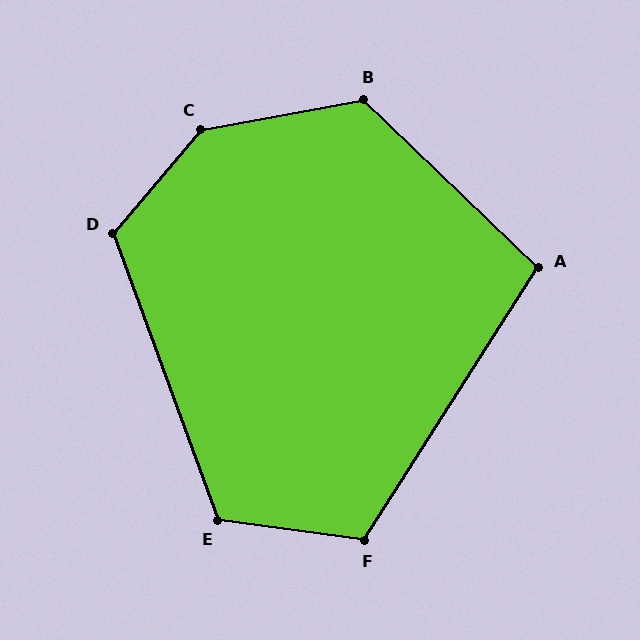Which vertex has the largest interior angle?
C, at approximately 141 degrees.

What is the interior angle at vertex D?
Approximately 120 degrees (obtuse).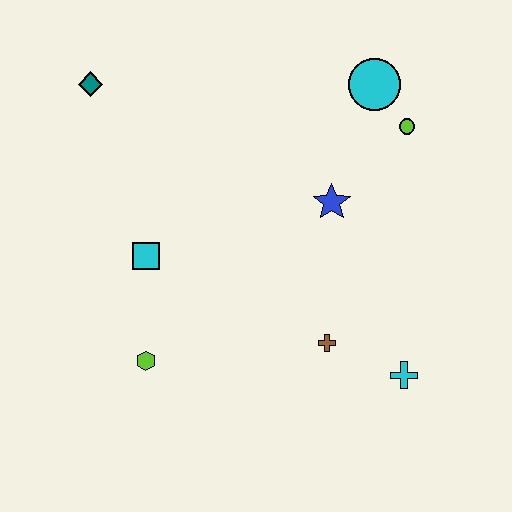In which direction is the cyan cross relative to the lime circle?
The cyan cross is below the lime circle.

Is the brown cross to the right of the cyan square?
Yes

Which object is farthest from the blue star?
The teal diamond is farthest from the blue star.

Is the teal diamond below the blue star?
No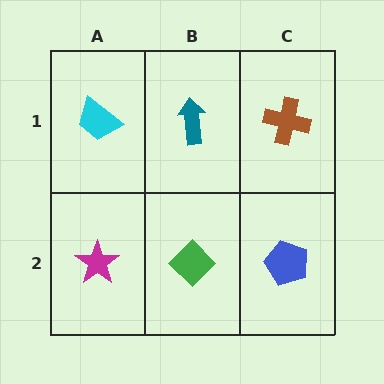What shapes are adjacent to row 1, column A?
A magenta star (row 2, column A), a teal arrow (row 1, column B).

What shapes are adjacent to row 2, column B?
A teal arrow (row 1, column B), a magenta star (row 2, column A), a blue pentagon (row 2, column C).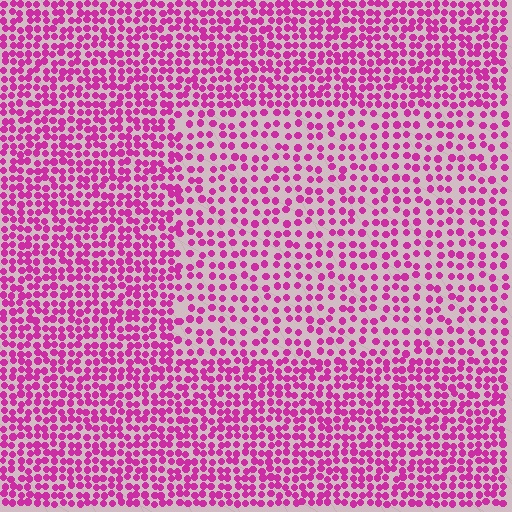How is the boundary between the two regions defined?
The boundary is defined by a change in element density (approximately 1.7x ratio). All elements are the same color, size, and shape.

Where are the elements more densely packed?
The elements are more densely packed outside the rectangle boundary.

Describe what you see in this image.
The image contains small magenta elements arranged at two different densities. A rectangle-shaped region is visible where the elements are less densely packed than the surrounding area.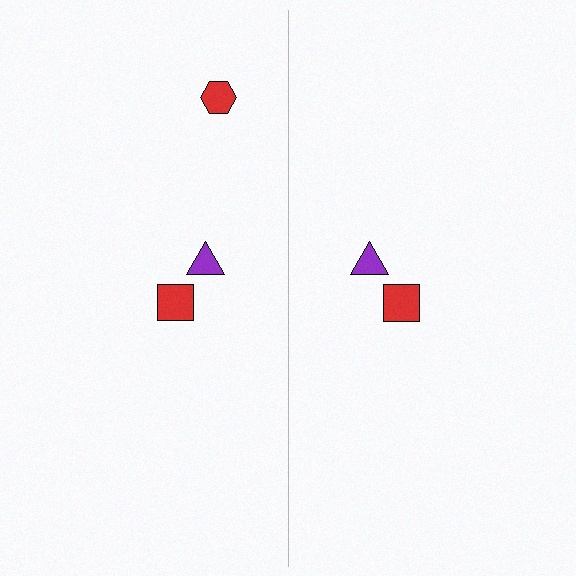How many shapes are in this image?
There are 5 shapes in this image.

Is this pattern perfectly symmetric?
No, the pattern is not perfectly symmetric. A red hexagon is missing from the right side.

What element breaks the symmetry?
A red hexagon is missing from the right side.